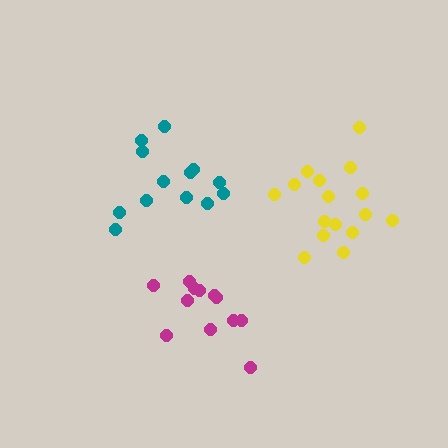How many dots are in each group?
Group 1: 16 dots, Group 2: 13 dots, Group 3: 12 dots (41 total).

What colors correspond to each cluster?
The clusters are colored: yellow, teal, magenta.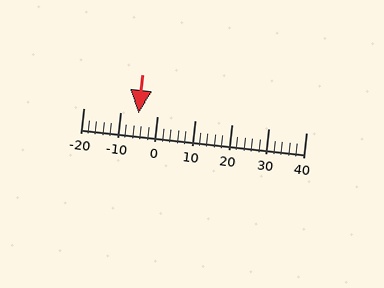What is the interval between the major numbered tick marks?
The major tick marks are spaced 10 units apart.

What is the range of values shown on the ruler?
The ruler shows values from -20 to 40.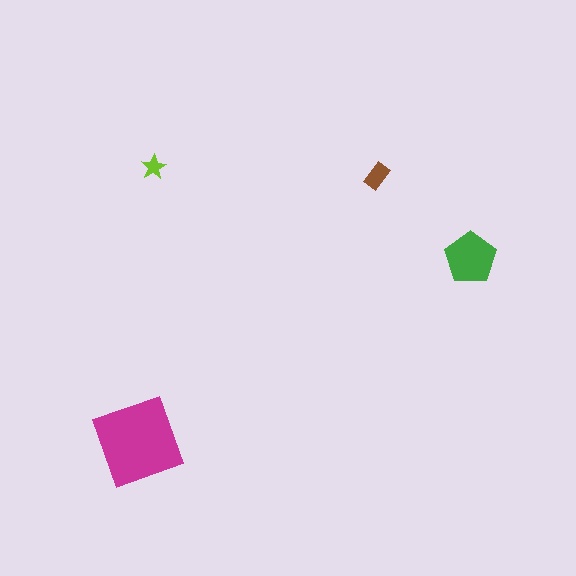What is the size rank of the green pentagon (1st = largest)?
2nd.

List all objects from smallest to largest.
The lime star, the brown rectangle, the green pentagon, the magenta diamond.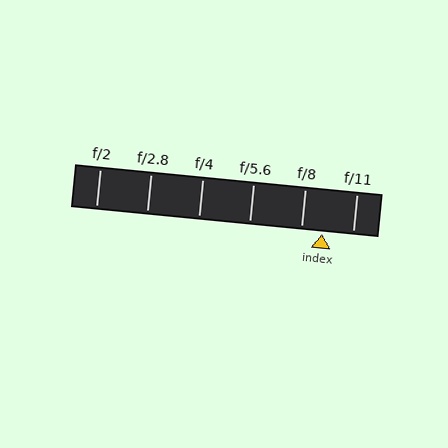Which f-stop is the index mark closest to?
The index mark is closest to f/8.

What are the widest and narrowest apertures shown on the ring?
The widest aperture shown is f/2 and the narrowest is f/11.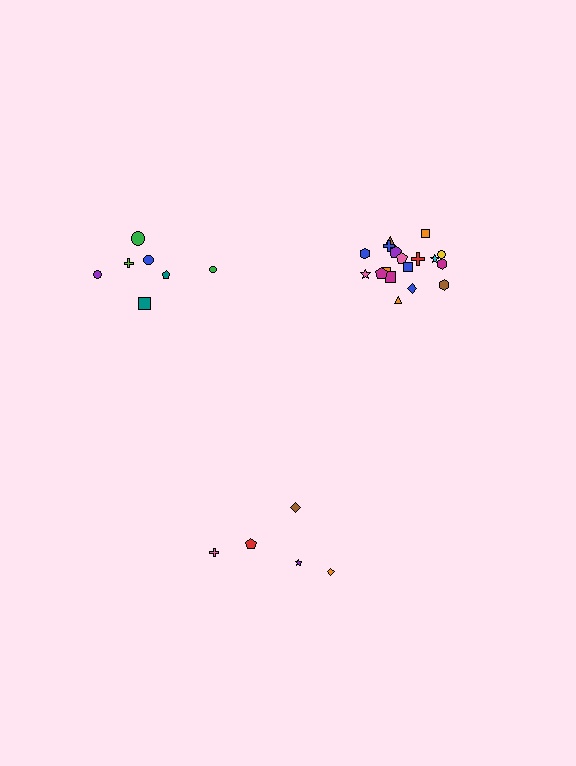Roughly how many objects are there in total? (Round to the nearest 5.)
Roughly 30 objects in total.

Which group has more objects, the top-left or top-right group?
The top-right group.